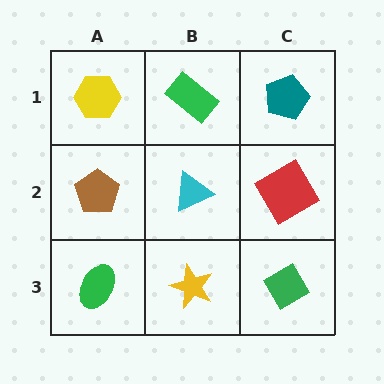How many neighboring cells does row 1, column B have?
3.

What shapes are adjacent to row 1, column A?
A brown pentagon (row 2, column A), a green rectangle (row 1, column B).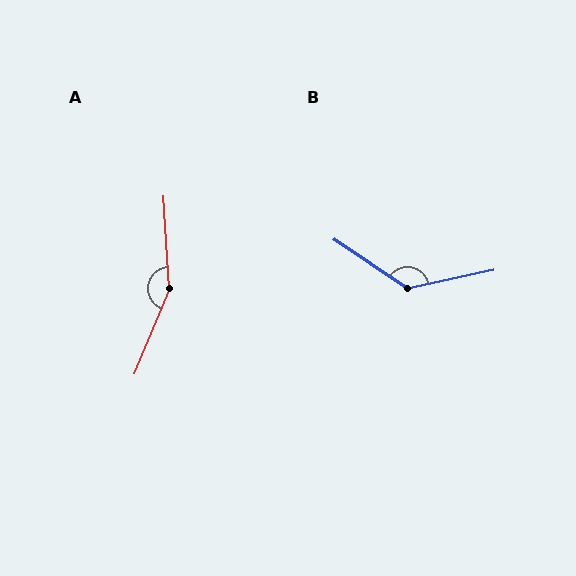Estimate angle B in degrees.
Approximately 134 degrees.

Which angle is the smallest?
B, at approximately 134 degrees.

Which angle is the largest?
A, at approximately 154 degrees.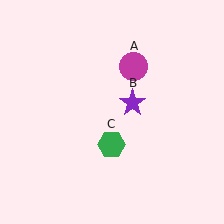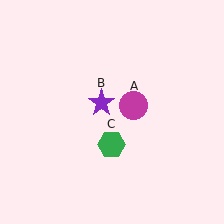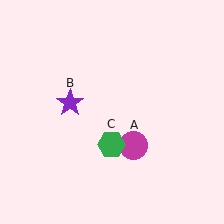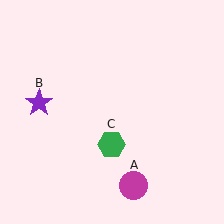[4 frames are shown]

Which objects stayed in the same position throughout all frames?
Green hexagon (object C) remained stationary.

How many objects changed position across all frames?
2 objects changed position: magenta circle (object A), purple star (object B).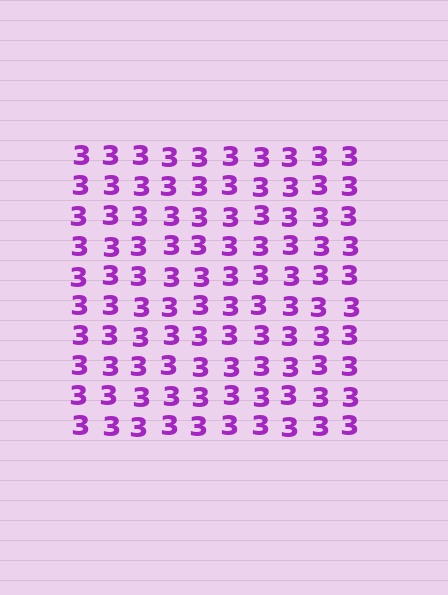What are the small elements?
The small elements are digit 3's.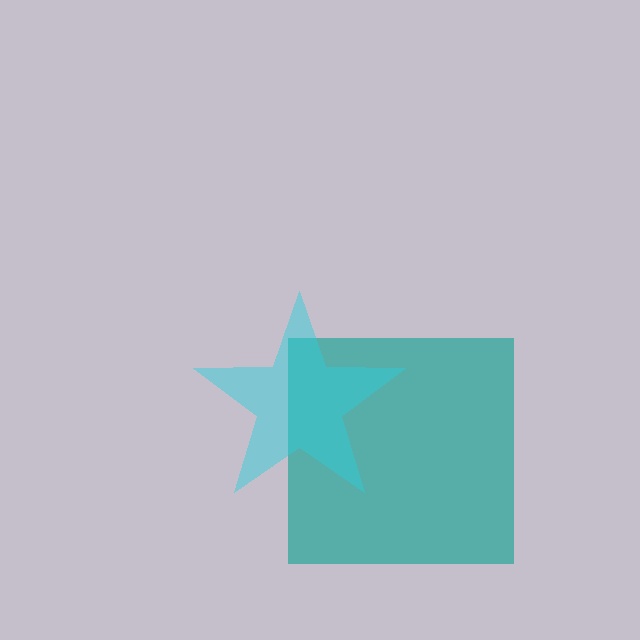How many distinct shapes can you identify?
There are 2 distinct shapes: a teal square, a cyan star.